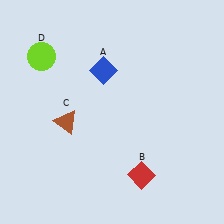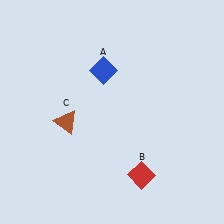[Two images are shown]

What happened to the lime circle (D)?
The lime circle (D) was removed in Image 2. It was in the top-left area of Image 1.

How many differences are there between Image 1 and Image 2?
There is 1 difference between the two images.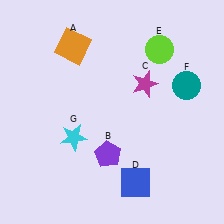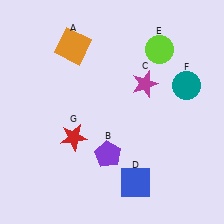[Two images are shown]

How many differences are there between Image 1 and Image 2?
There is 1 difference between the two images.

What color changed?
The star (G) changed from cyan in Image 1 to red in Image 2.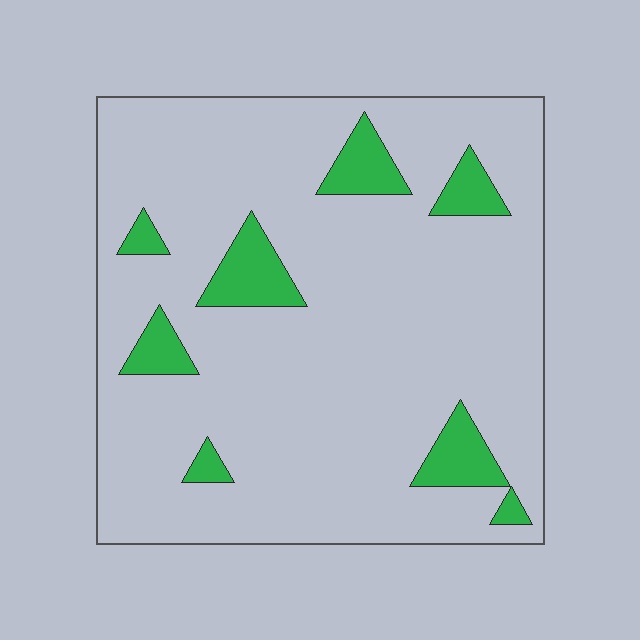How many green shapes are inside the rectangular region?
8.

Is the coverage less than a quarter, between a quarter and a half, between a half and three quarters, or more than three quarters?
Less than a quarter.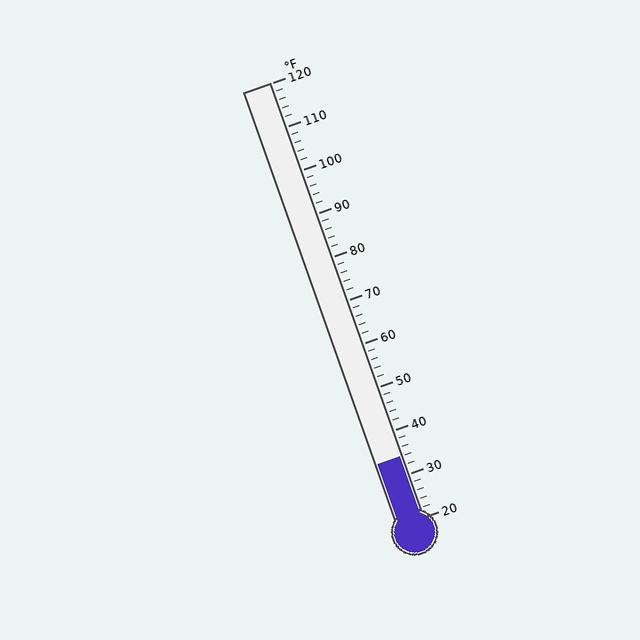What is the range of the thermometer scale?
The thermometer scale ranges from 20°F to 120°F.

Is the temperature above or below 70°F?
The temperature is below 70°F.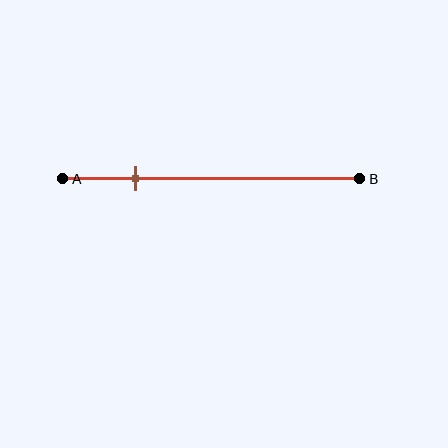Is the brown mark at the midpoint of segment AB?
No, the mark is at about 25% from A, not at the 50% midpoint.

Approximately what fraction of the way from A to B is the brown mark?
The brown mark is approximately 25% of the way from A to B.